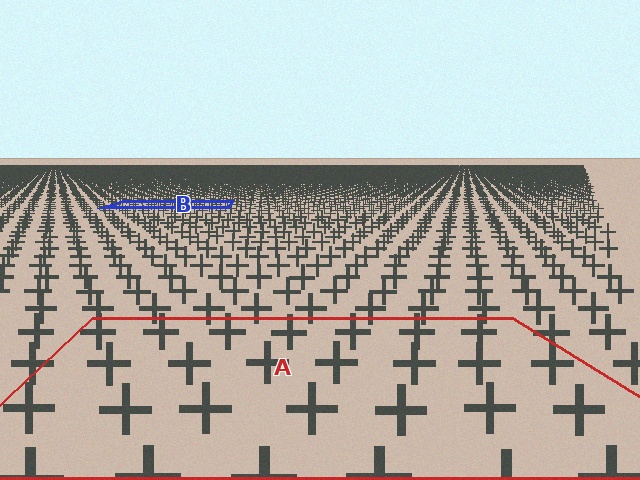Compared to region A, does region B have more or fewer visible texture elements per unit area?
Region B has more texture elements per unit area — they are packed more densely because it is farther away.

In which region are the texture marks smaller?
The texture marks are smaller in region B, because it is farther away.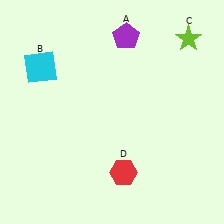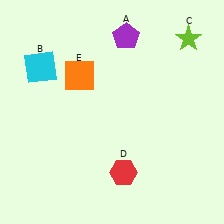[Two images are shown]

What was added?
An orange square (E) was added in Image 2.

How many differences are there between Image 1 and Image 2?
There is 1 difference between the two images.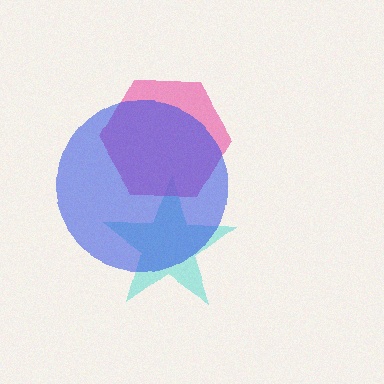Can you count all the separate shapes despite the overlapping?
Yes, there are 3 separate shapes.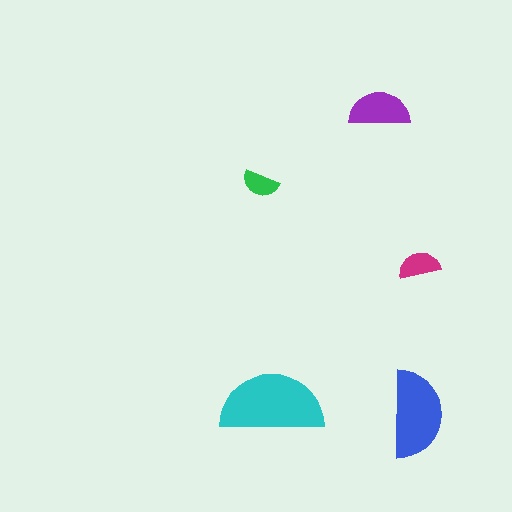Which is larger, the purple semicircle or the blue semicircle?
The blue one.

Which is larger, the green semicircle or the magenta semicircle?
The magenta one.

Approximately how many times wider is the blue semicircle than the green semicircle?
About 2.5 times wider.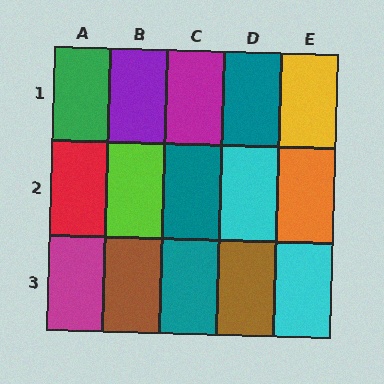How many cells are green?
1 cell is green.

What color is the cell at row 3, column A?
Magenta.